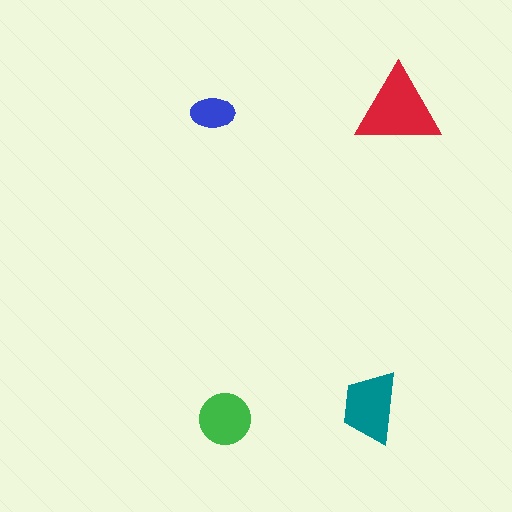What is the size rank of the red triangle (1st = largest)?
1st.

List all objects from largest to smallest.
The red triangle, the teal trapezoid, the green circle, the blue ellipse.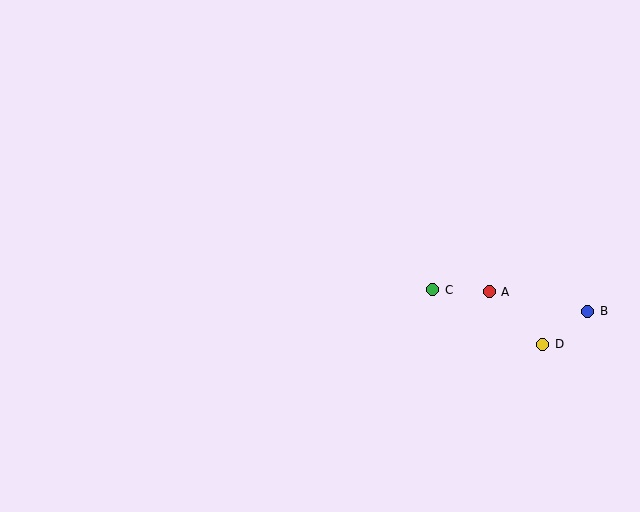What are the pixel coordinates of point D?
Point D is at (543, 345).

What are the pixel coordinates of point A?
Point A is at (489, 292).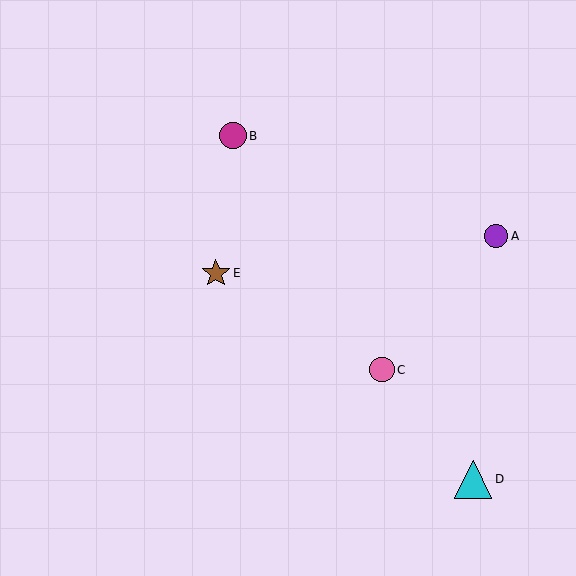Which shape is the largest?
The cyan triangle (labeled D) is the largest.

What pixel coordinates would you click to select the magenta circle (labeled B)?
Click at (233, 136) to select the magenta circle B.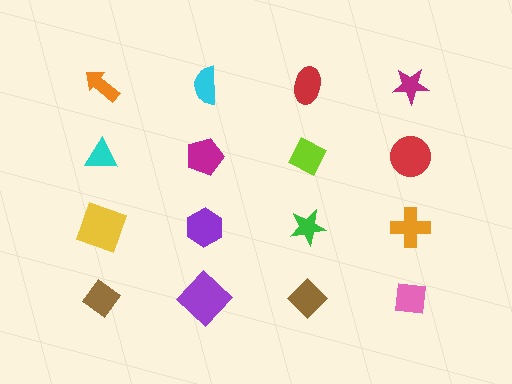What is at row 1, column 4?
A magenta star.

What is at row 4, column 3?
A brown diamond.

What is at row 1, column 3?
A red ellipse.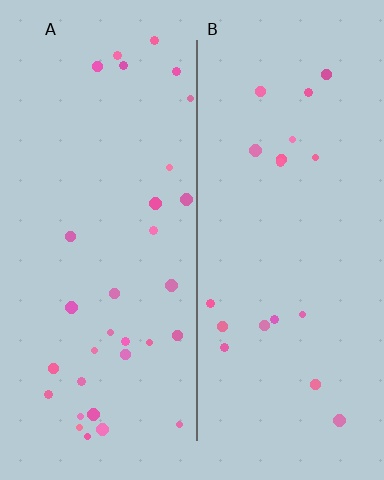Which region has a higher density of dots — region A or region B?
A (the left).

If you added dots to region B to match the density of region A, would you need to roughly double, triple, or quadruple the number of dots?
Approximately double.